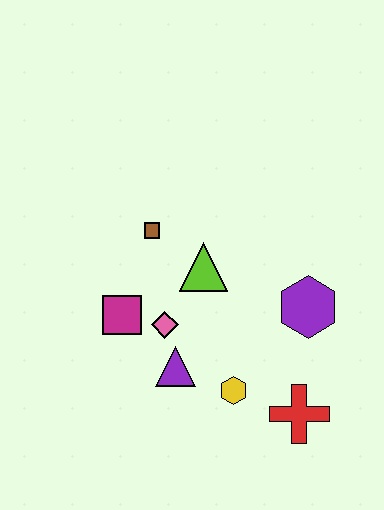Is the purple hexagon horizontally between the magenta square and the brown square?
No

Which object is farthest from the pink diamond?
The red cross is farthest from the pink diamond.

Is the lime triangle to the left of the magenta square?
No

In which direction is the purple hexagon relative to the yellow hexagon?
The purple hexagon is above the yellow hexagon.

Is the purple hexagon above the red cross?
Yes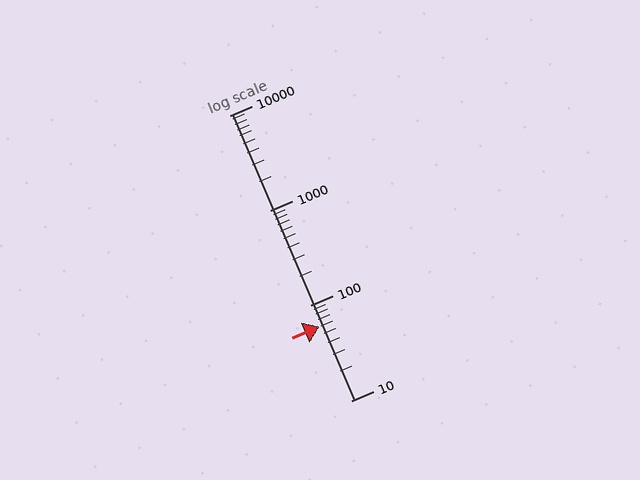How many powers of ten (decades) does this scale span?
The scale spans 3 decades, from 10 to 10000.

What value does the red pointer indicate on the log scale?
The pointer indicates approximately 60.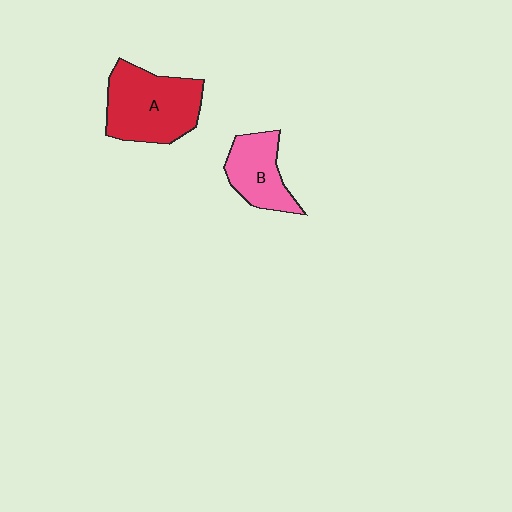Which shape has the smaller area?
Shape B (pink).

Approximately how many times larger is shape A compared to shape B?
Approximately 1.6 times.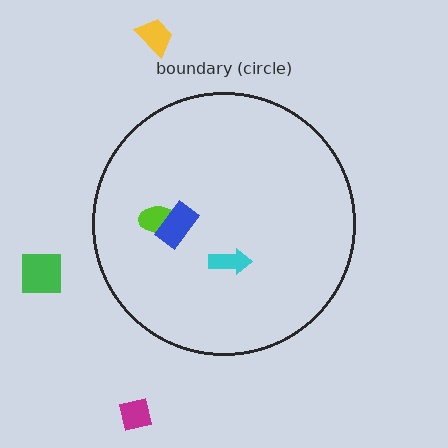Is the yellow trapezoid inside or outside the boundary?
Outside.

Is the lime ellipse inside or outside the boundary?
Inside.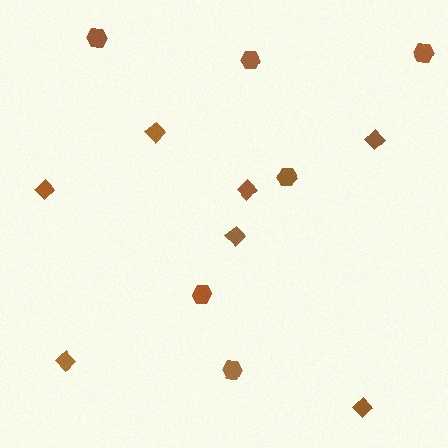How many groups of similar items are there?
There are 2 groups: one group of hexagons (6) and one group of diamonds (7).